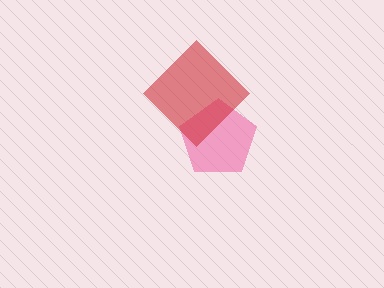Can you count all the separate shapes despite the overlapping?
Yes, there are 2 separate shapes.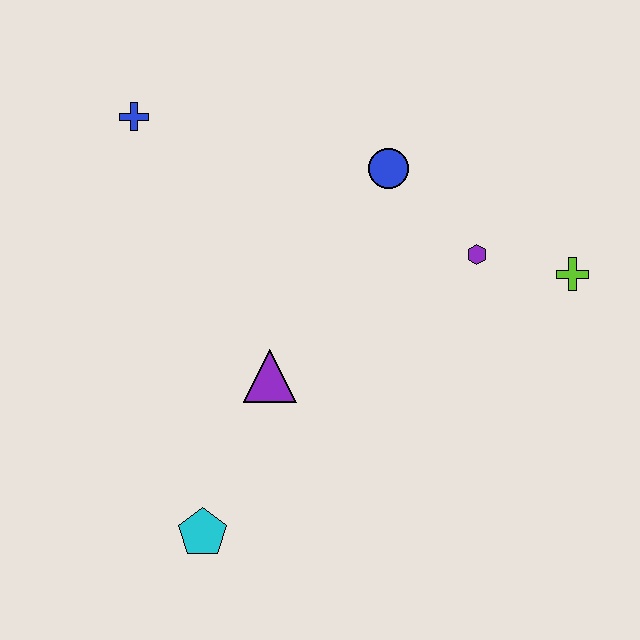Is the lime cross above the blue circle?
No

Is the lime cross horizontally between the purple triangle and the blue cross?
No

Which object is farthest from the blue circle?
The cyan pentagon is farthest from the blue circle.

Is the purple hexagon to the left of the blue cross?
No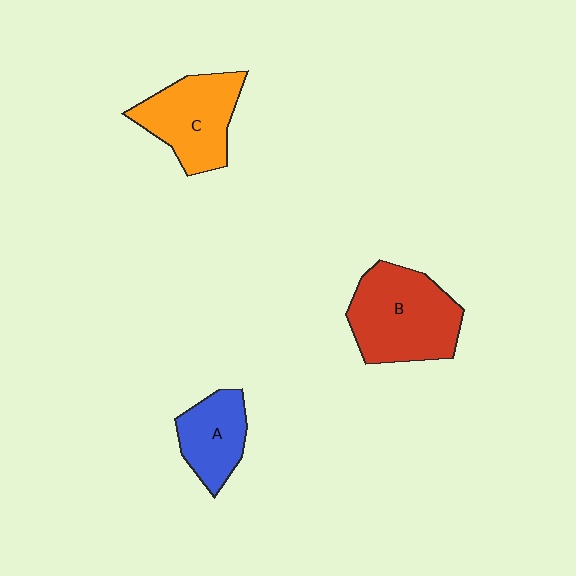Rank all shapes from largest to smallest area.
From largest to smallest: B (red), C (orange), A (blue).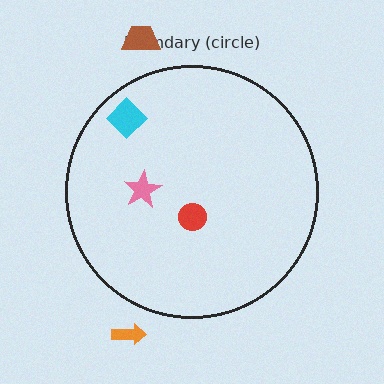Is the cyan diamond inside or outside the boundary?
Inside.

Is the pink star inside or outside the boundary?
Inside.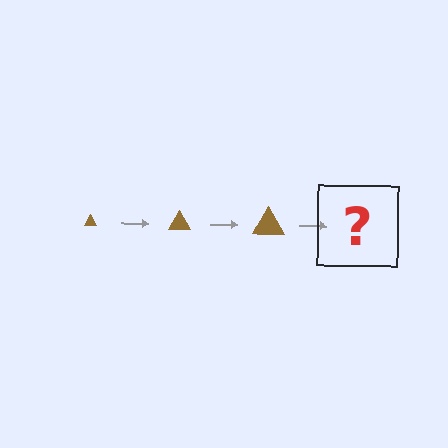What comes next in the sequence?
The next element should be a brown triangle, larger than the previous one.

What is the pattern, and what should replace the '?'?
The pattern is that the triangle gets progressively larger each step. The '?' should be a brown triangle, larger than the previous one.